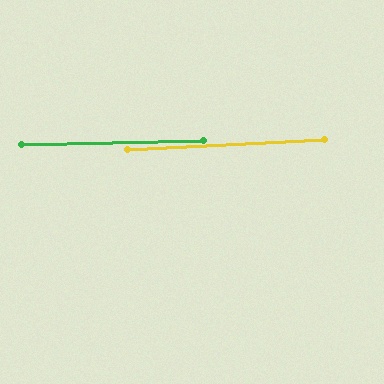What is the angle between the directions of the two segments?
Approximately 1 degree.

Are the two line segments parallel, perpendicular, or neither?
Parallel — their directions differ by only 1.5°.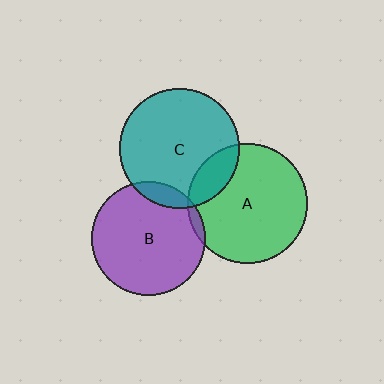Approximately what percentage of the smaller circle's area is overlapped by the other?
Approximately 15%.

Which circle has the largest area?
Circle C (teal).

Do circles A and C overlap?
Yes.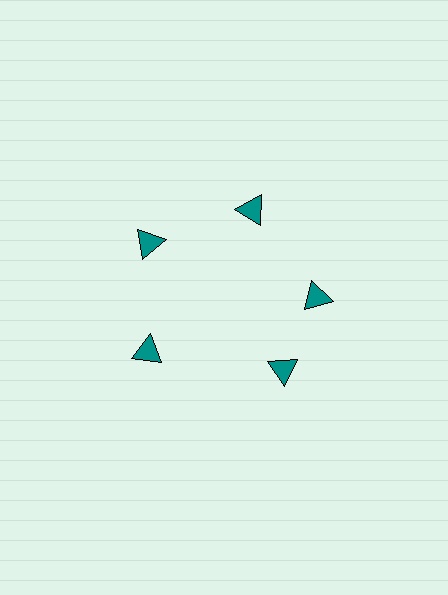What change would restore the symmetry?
The symmetry would be restored by rotating it back into even spacing with its neighbors so that all 5 triangles sit at equal angles and equal distance from the center.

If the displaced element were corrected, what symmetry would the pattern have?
It would have 5-fold rotational symmetry — the pattern would map onto itself every 72 degrees.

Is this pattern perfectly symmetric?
No. The 5 teal triangles are arranged in a ring, but one element near the 5 o'clock position is rotated out of alignment along the ring, breaking the 5-fold rotational symmetry.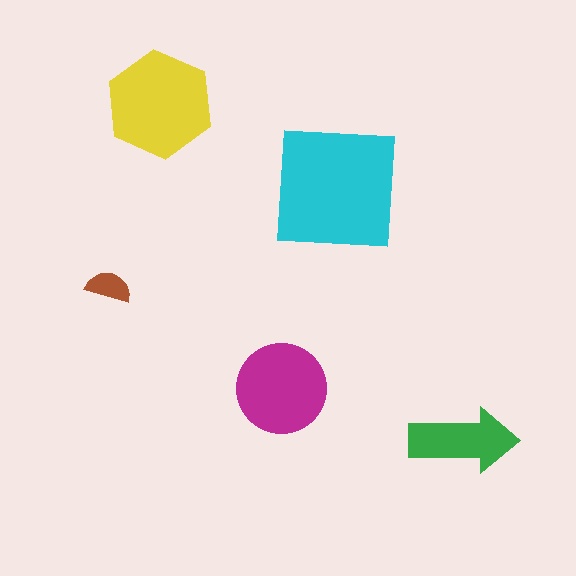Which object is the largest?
The cyan square.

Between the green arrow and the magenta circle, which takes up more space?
The magenta circle.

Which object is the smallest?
The brown semicircle.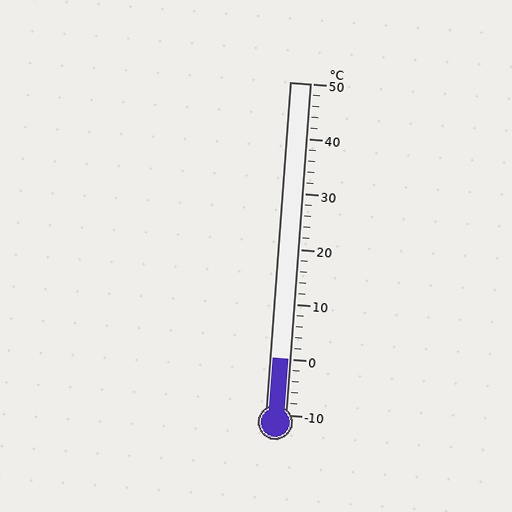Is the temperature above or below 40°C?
The temperature is below 40°C.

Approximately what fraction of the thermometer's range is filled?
The thermometer is filled to approximately 15% of its range.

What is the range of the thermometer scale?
The thermometer scale ranges from -10°C to 50°C.